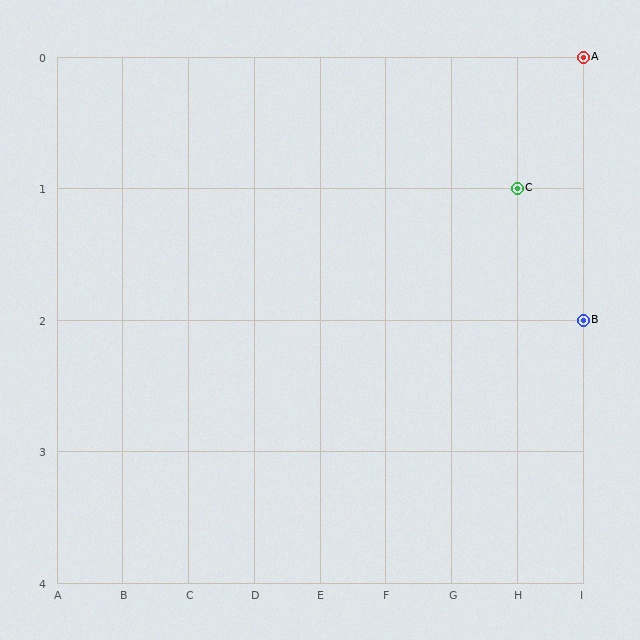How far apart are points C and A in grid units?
Points C and A are 1 column and 1 row apart (about 1.4 grid units diagonally).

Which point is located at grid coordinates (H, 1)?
Point C is at (H, 1).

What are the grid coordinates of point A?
Point A is at grid coordinates (I, 0).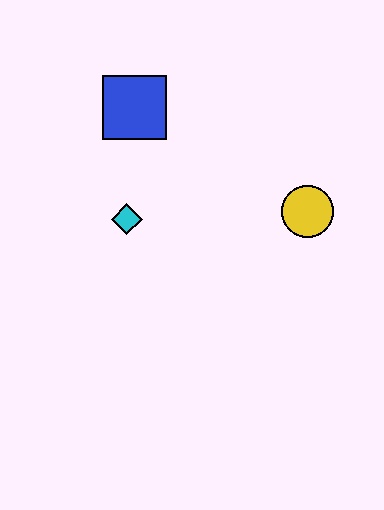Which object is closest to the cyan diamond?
The blue square is closest to the cyan diamond.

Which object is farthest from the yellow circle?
The blue square is farthest from the yellow circle.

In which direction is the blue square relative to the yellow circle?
The blue square is to the left of the yellow circle.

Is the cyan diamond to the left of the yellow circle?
Yes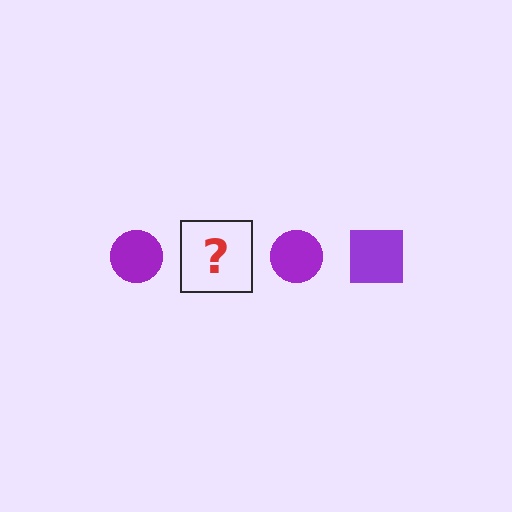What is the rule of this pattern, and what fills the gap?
The rule is that the pattern cycles through circle, square shapes in purple. The gap should be filled with a purple square.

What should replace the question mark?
The question mark should be replaced with a purple square.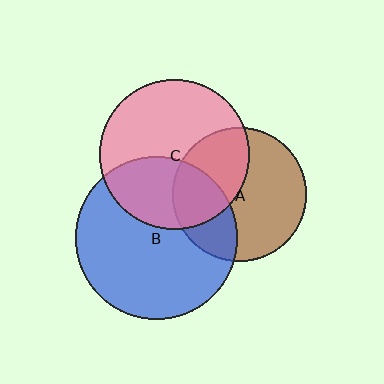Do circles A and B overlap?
Yes.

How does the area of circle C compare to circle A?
Approximately 1.2 times.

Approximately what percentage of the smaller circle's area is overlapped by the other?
Approximately 30%.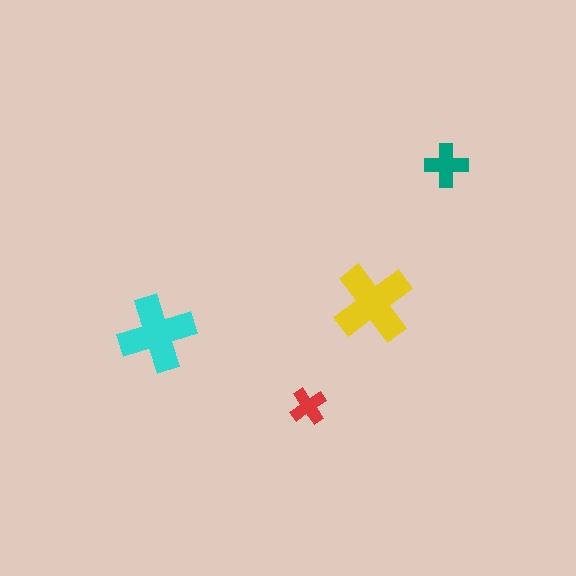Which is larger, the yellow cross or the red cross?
The yellow one.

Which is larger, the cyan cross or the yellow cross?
The yellow one.